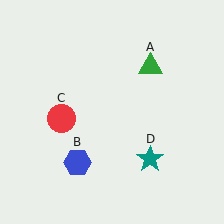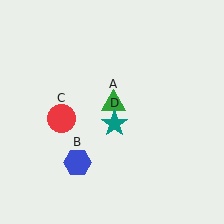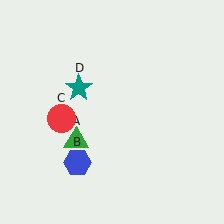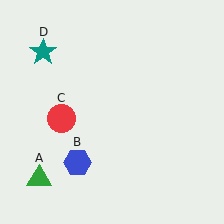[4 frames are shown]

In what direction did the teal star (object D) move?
The teal star (object D) moved up and to the left.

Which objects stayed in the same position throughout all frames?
Blue hexagon (object B) and red circle (object C) remained stationary.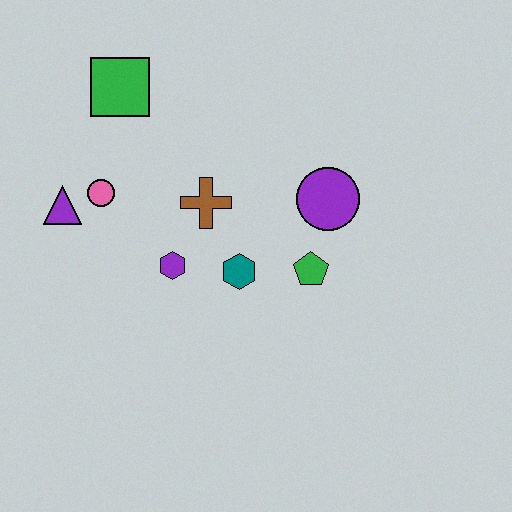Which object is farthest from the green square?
The green pentagon is farthest from the green square.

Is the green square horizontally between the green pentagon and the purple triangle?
Yes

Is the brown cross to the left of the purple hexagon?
No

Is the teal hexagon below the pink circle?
Yes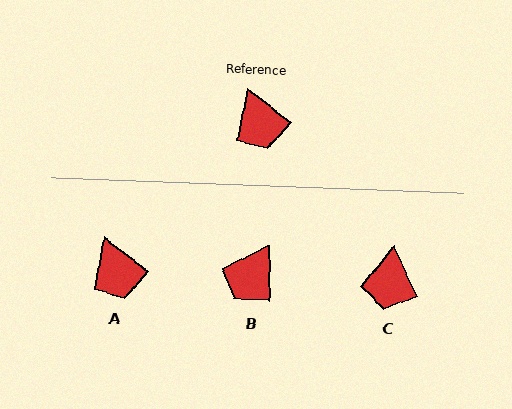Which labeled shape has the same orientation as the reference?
A.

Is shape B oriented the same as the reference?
No, it is off by about 52 degrees.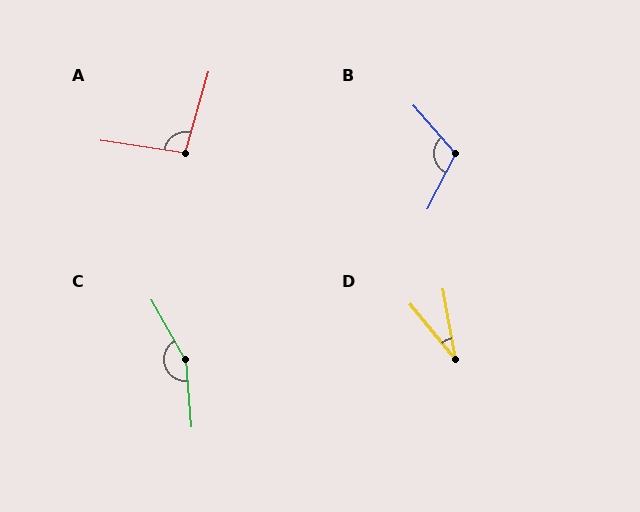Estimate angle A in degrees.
Approximately 98 degrees.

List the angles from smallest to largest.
D (29°), A (98°), B (112°), C (155°).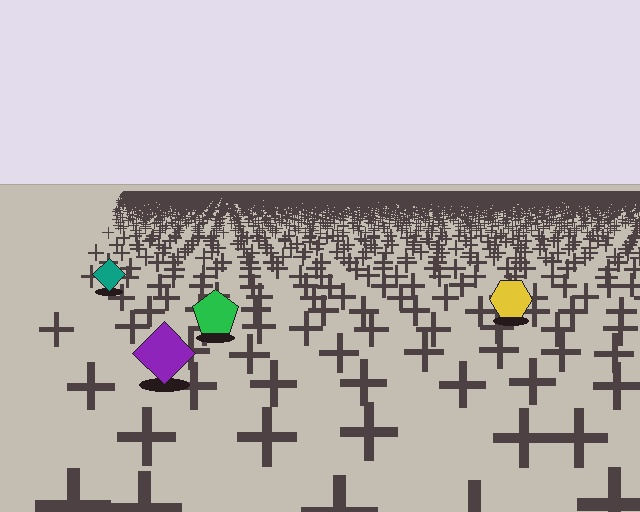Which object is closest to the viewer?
The purple diamond is closest. The texture marks near it are larger and more spread out.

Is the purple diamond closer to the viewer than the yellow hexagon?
Yes. The purple diamond is closer — you can tell from the texture gradient: the ground texture is coarser near it.